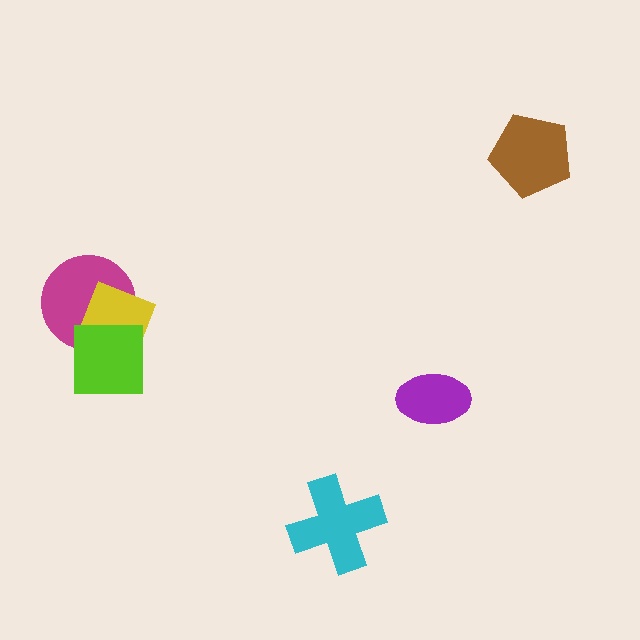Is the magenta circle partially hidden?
Yes, it is partially covered by another shape.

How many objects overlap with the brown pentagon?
0 objects overlap with the brown pentagon.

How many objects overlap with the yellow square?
2 objects overlap with the yellow square.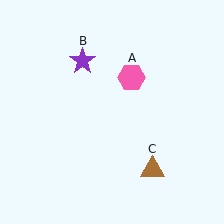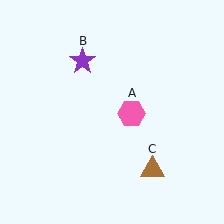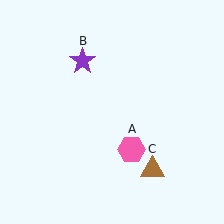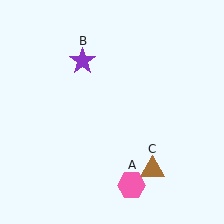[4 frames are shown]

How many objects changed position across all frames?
1 object changed position: pink hexagon (object A).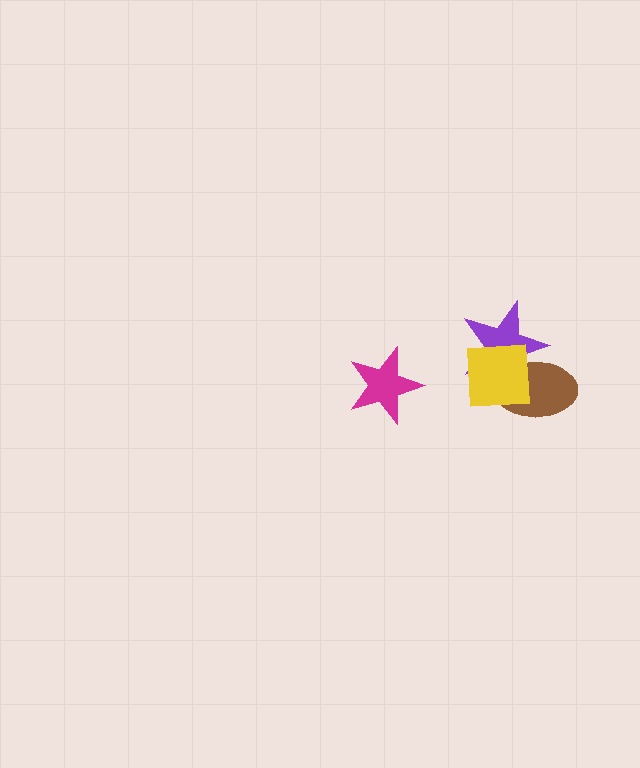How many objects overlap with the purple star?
2 objects overlap with the purple star.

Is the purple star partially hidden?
Yes, it is partially covered by another shape.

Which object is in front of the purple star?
The yellow square is in front of the purple star.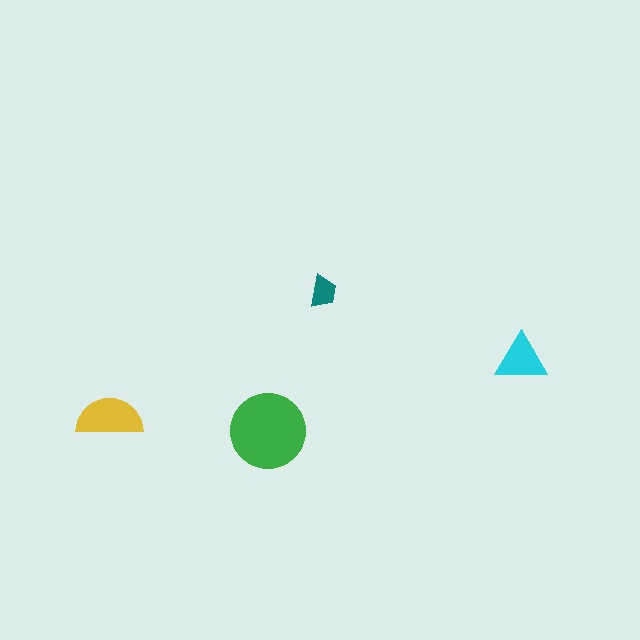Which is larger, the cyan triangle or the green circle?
The green circle.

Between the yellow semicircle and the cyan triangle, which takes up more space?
The yellow semicircle.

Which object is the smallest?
The teal trapezoid.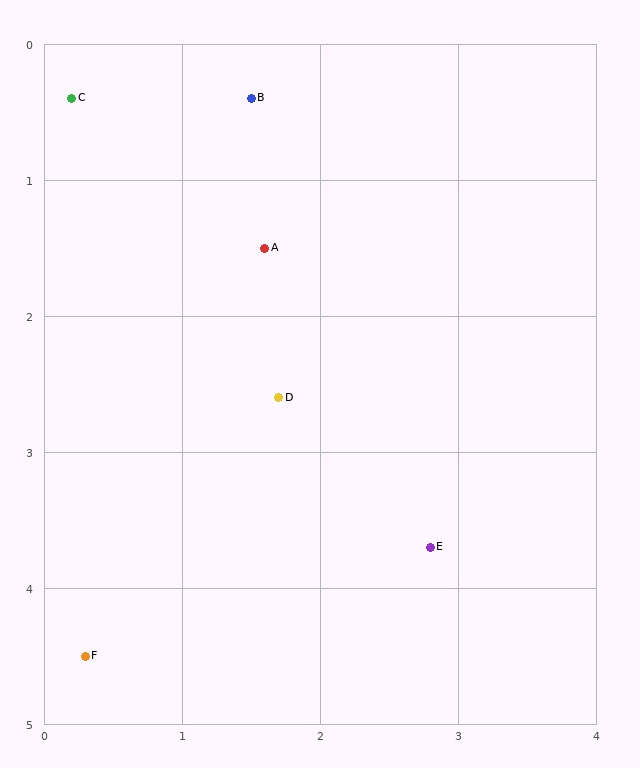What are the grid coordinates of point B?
Point B is at approximately (1.5, 0.4).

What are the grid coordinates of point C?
Point C is at approximately (0.2, 0.4).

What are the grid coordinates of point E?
Point E is at approximately (2.8, 3.7).